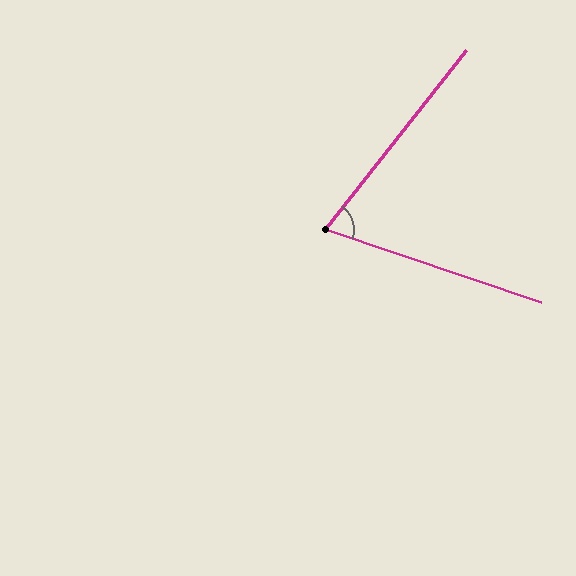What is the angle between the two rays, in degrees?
Approximately 70 degrees.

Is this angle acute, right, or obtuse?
It is acute.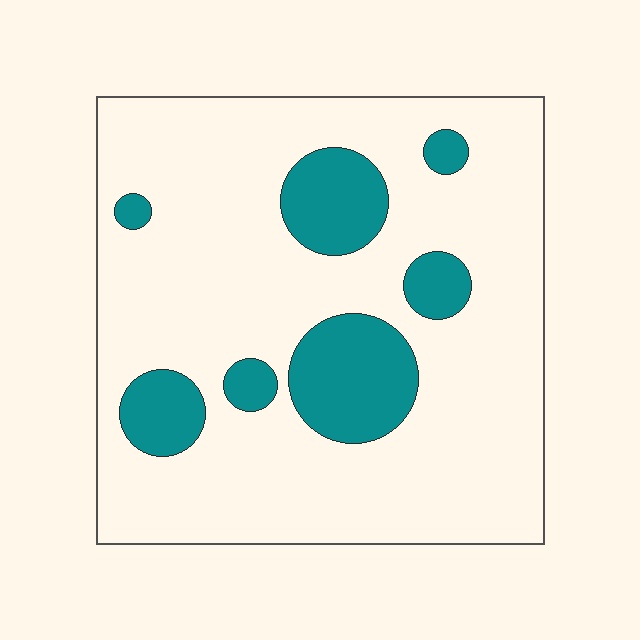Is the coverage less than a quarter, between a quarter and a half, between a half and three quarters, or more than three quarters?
Less than a quarter.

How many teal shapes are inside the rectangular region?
7.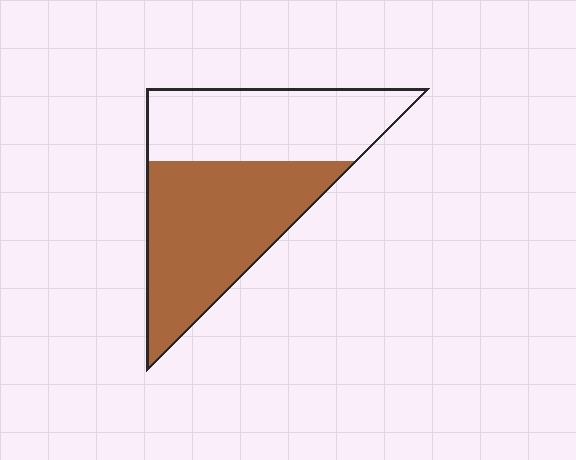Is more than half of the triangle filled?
Yes.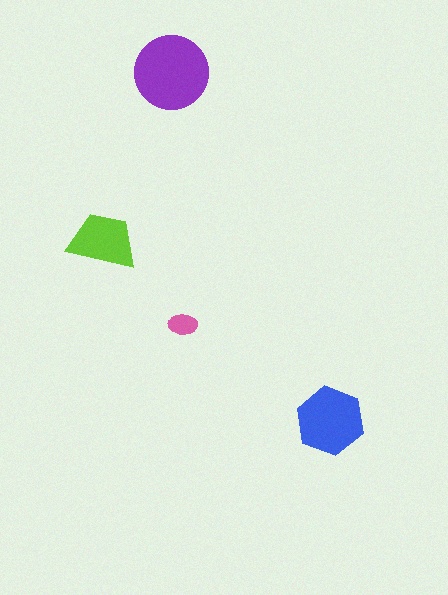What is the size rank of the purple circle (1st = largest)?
1st.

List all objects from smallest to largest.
The pink ellipse, the lime trapezoid, the blue hexagon, the purple circle.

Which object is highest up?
The purple circle is topmost.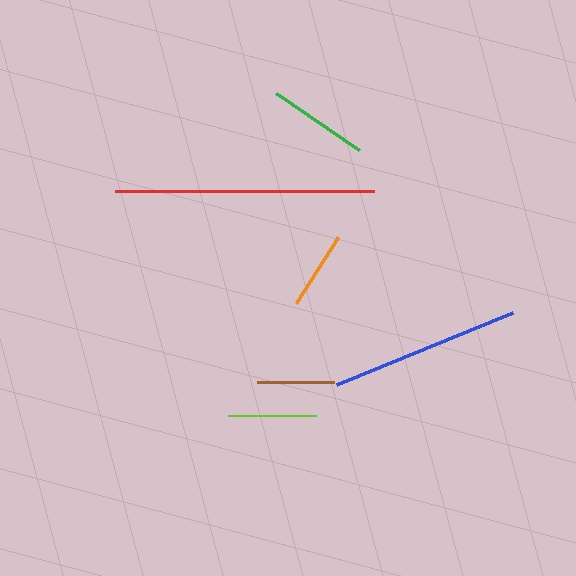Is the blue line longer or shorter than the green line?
The blue line is longer than the green line.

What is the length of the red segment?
The red segment is approximately 259 pixels long.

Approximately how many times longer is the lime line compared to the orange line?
The lime line is approximately 1.1 times the length of the orange line.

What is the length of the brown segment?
The brown segment is approximately 77 pixels long.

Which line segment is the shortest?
The brown line is the shortest at approximately 77 pixels.